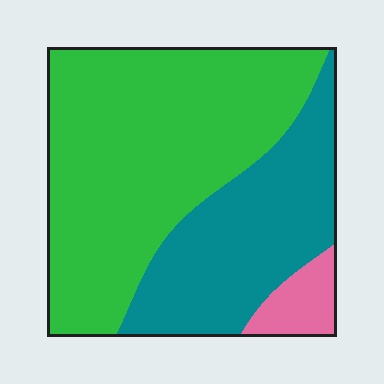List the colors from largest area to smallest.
From largest to smallest: green, teal, pink.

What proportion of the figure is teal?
Teal takes up about one third (1/3) of the figure.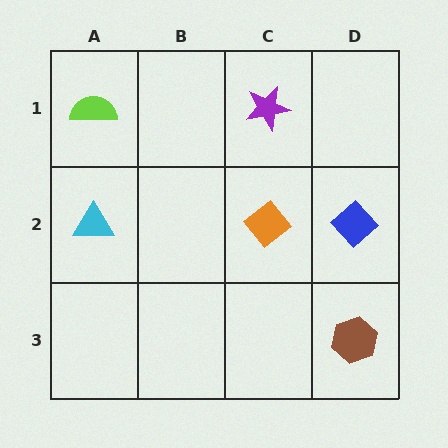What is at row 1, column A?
A lime semicircle.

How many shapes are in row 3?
1 shape.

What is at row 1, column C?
A purple star.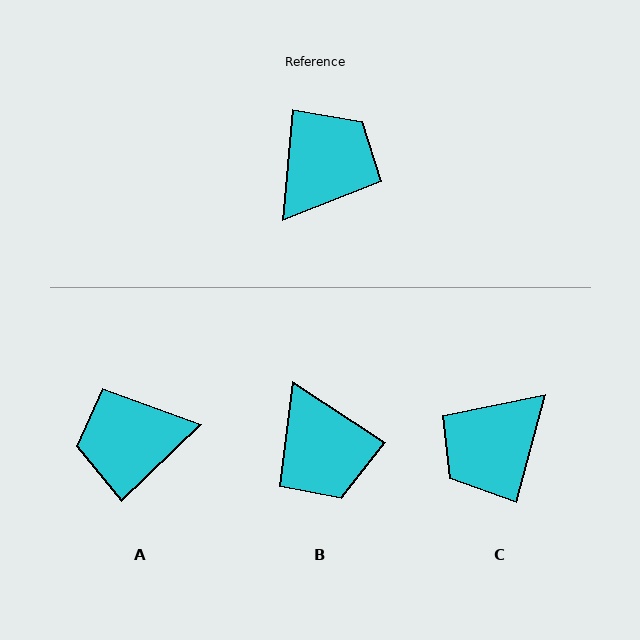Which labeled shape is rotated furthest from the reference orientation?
C, about 170 degrees away.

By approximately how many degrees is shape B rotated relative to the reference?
Approximately 119 degrees clockwise.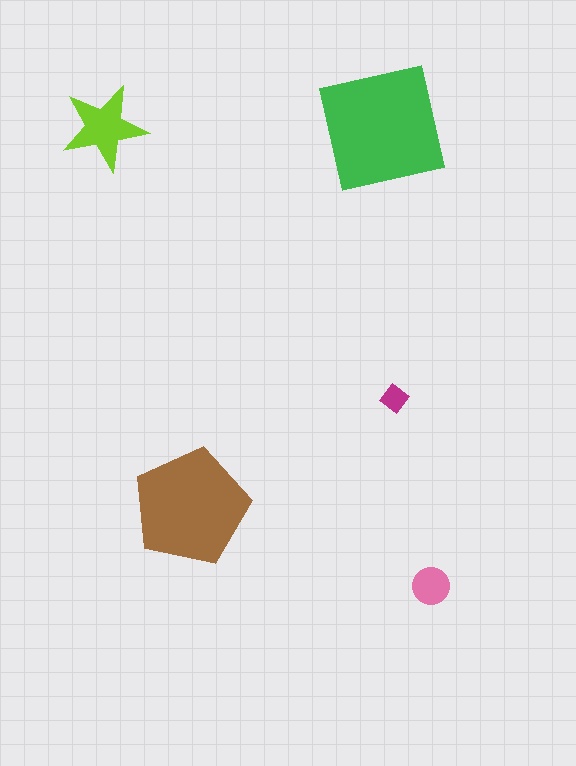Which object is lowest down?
The pink circle is bottommost.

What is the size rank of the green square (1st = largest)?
1st.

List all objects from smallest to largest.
The magenta diamond, the pink circle, the lime star, the brown pentagon, the green square.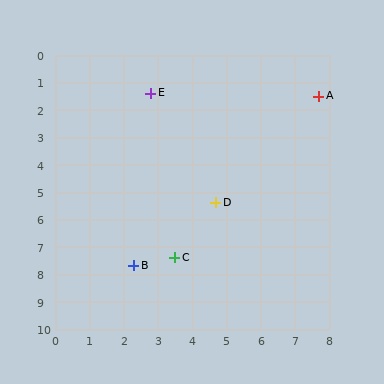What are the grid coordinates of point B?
Point B is at approximately (2.3, 7.7).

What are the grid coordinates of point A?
Point A is at approximately (7.7, 1.5).